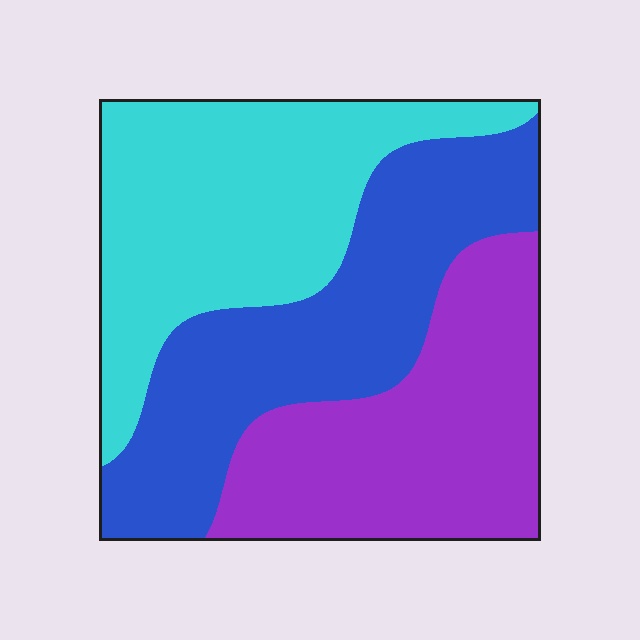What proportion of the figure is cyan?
Cyan takes up about one third (1/3) of the figure.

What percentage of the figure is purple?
Purple takes up about one third (1/3) of the figure.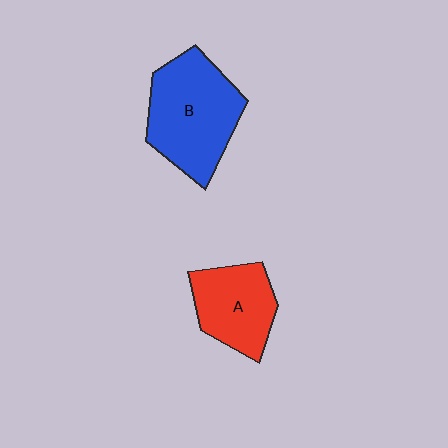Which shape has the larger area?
Shape B (blue).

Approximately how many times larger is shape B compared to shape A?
Approximately 1.5 times.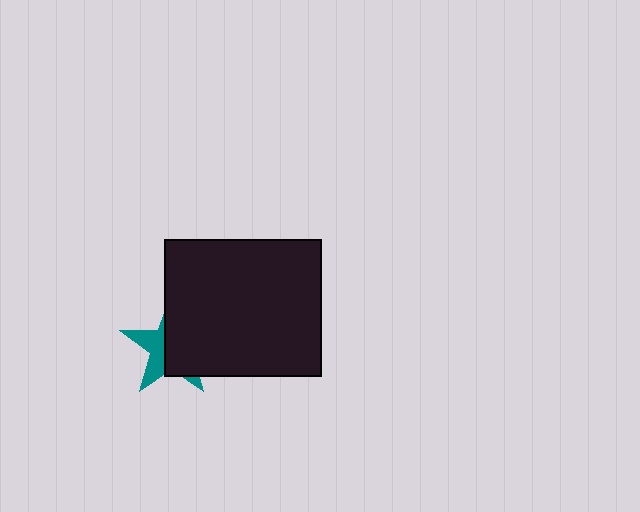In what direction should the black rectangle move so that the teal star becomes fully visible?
The black rectangle should move right. That is the shortest direction to clear the overlap and leave the teal star fully visible.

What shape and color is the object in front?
The object in front is a black rectangle.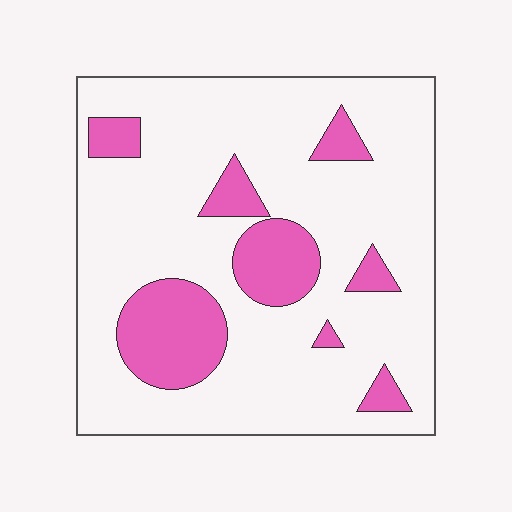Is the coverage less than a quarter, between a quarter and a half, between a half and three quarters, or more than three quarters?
Less than a quarter.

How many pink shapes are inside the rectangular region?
8.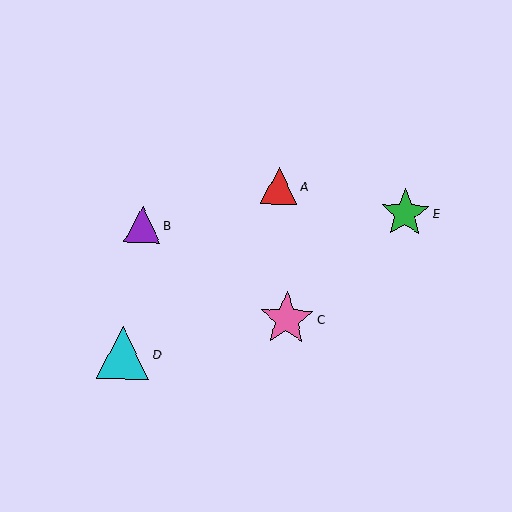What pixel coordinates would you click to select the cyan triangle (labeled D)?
Click at (123, 353) to select the cyan triangle D.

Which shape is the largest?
The pink star (labeled C) is the largest.